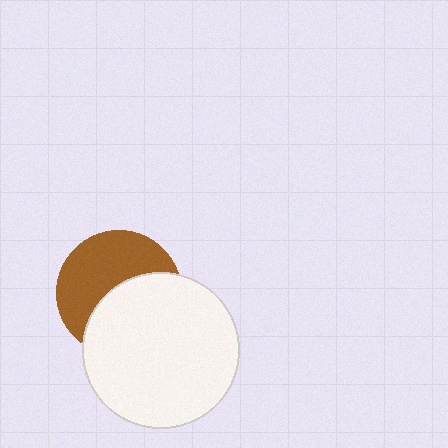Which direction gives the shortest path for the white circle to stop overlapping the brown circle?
Moving down gives the shortest separation.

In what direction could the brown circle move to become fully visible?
The brown circle could move up. That would shift it out from behind the white circle entirely.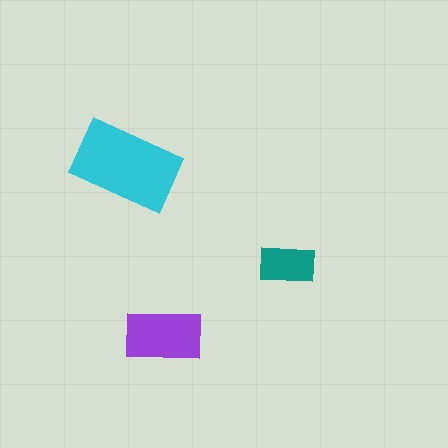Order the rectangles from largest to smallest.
the cyan one, the purple one, the teal one.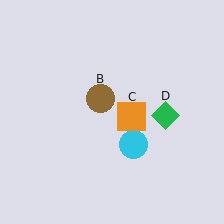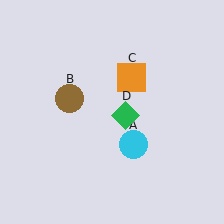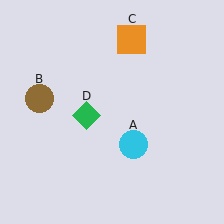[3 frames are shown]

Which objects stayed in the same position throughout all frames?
Cyan circle (object A) remained stationary.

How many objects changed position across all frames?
3 objects changed position: brown circle (object B), orange square (object C), green diamond (object D).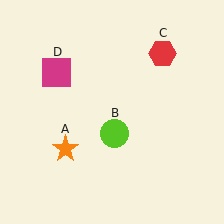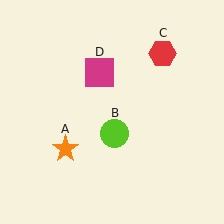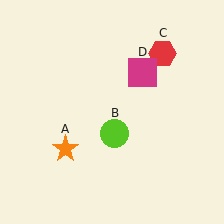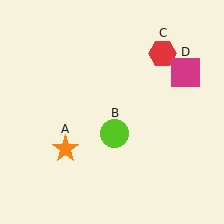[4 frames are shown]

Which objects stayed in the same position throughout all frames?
Orange star (object A) and lime circle (object B) and red hexagon (object C) remained stationary.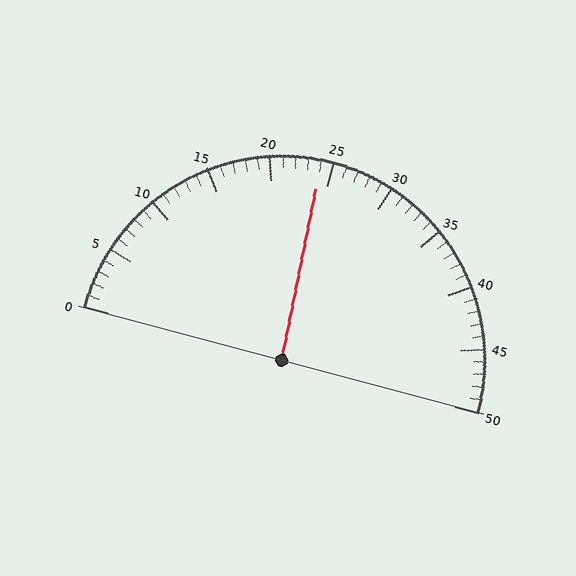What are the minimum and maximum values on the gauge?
The gauge ranges from 0 to 50.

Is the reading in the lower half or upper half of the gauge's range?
The reading is in the lower half of the range (0 to 50).